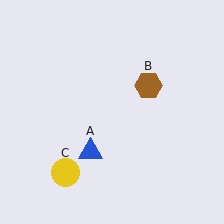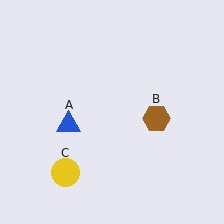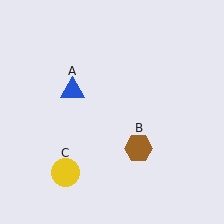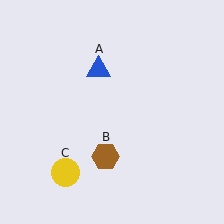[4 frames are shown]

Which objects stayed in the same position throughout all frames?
Yellow circle (object C) remained stationary.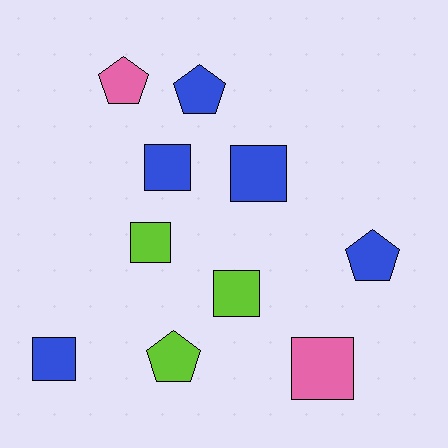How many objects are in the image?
There are 10 objects.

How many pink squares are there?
There is 1 pink square.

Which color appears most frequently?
Blue, with 5 objects.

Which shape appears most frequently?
Square, with 6 objects.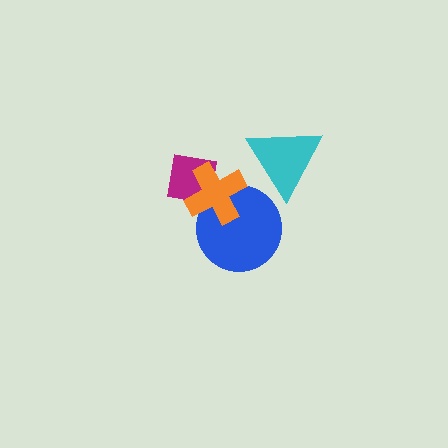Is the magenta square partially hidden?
Yes, it is partially covered by another shape.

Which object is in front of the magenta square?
The orange cross is in front of the magenta square.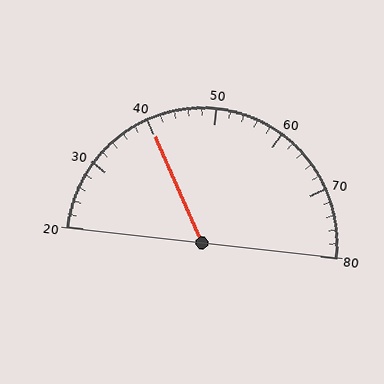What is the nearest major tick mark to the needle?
The nearest major tick mark is 40.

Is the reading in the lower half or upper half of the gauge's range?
The reading is in the lower half of the range (20 to 80).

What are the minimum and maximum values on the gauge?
The gauge ranges from 20 to 80.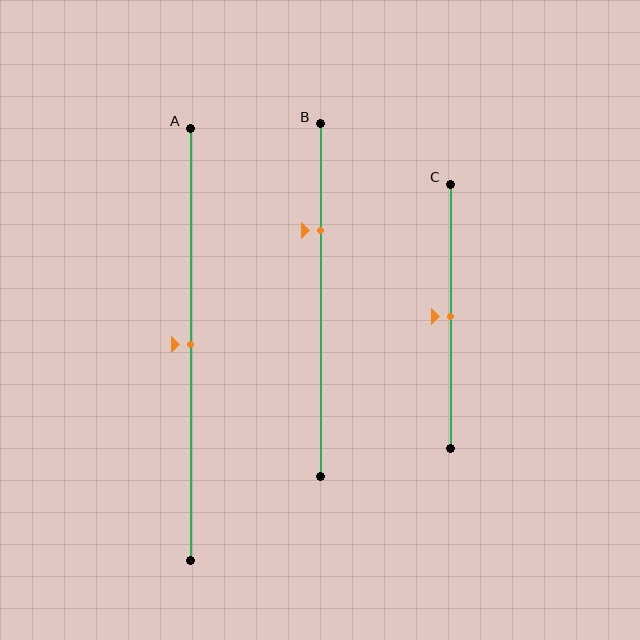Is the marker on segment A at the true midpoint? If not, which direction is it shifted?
Yes, the marker on segment A is at the true midpoint.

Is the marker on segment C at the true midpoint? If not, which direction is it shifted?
Yes, the marker on segment C is at the true midpoint.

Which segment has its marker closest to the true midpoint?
Segment A has its marker closest to the true midpoint.